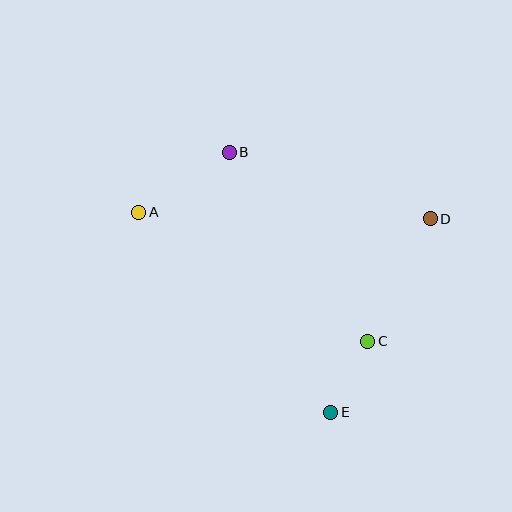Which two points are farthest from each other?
Points A and D are farthest from each other.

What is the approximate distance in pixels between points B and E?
The distance between B and E is approximately 279 pixels.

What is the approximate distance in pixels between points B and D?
The distance between B and D is approximately 211 pixels.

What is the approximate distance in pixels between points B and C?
The distance between B and C is approximately 234 pixels.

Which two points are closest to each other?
Points C and E are closest to each other.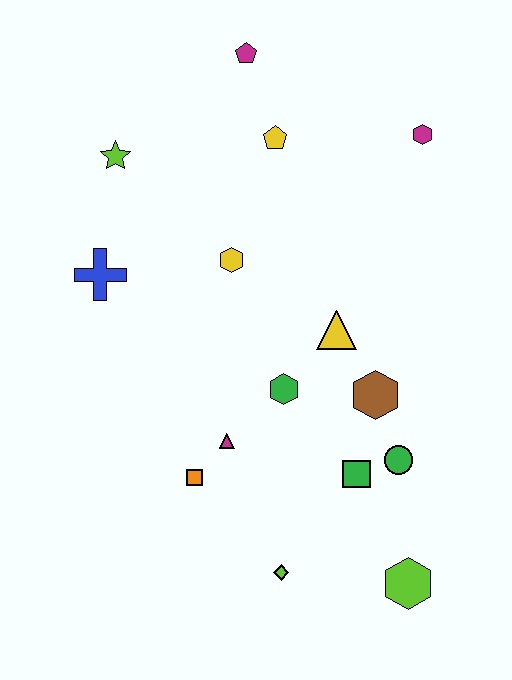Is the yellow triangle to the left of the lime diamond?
No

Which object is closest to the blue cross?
The lime star is closest to the blue cross.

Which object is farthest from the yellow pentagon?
The lime hexagon is farthest from the yellow pentagon.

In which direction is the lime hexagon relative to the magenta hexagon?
The lime hexagon is below the magenta hexagon.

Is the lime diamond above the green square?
No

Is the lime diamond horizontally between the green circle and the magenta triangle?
Yes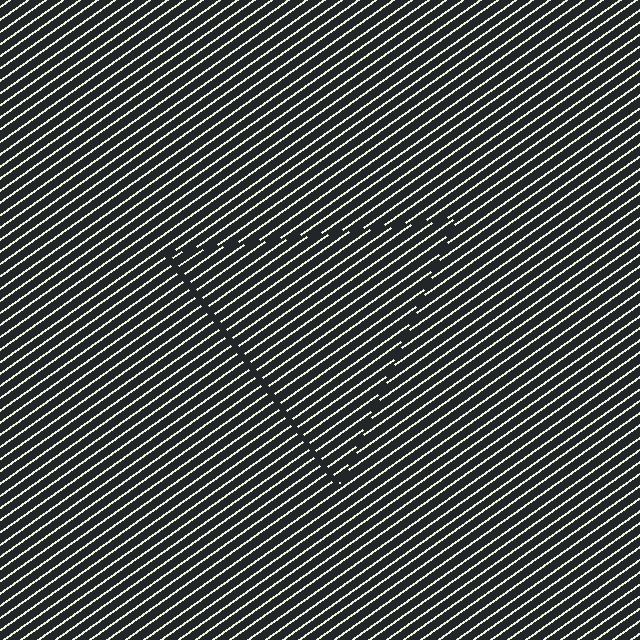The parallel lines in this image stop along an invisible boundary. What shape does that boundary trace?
An illusory triangle. The interior of the shape contains the same grating, shifted by half a period — the contour is defined by the phase discontinuity where line-ends from the inner and outer gratings abut.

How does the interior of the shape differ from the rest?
The interior of the shape contains the same grating, shifted by half a period — the contour is defined by the phase discontinuity where line-ends from the inner and outer gratings abut.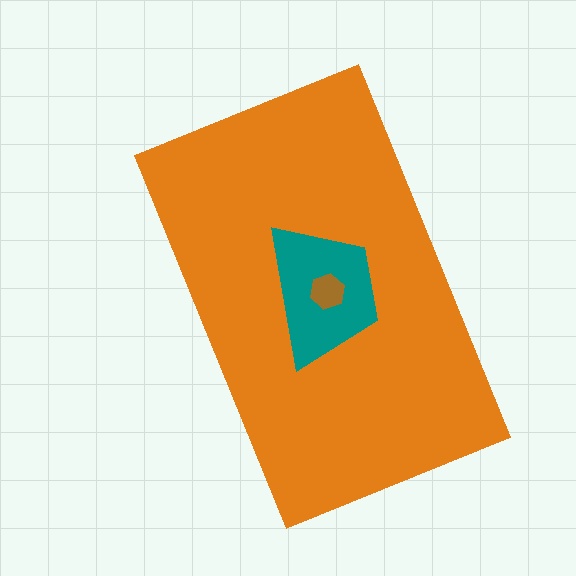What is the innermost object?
The brown hexagon.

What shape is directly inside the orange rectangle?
The teal trapezoid.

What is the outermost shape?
The orange rectangle.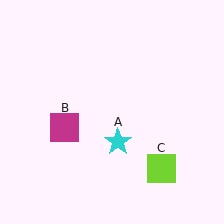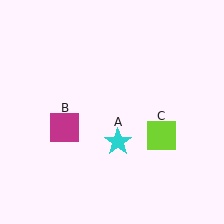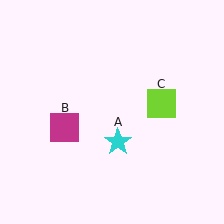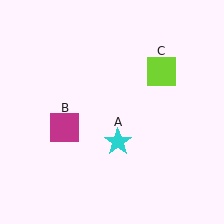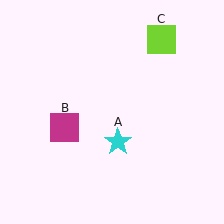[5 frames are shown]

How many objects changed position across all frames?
1 object changed position: lime square (object C).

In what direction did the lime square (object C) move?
The lime square (object C) moved up.